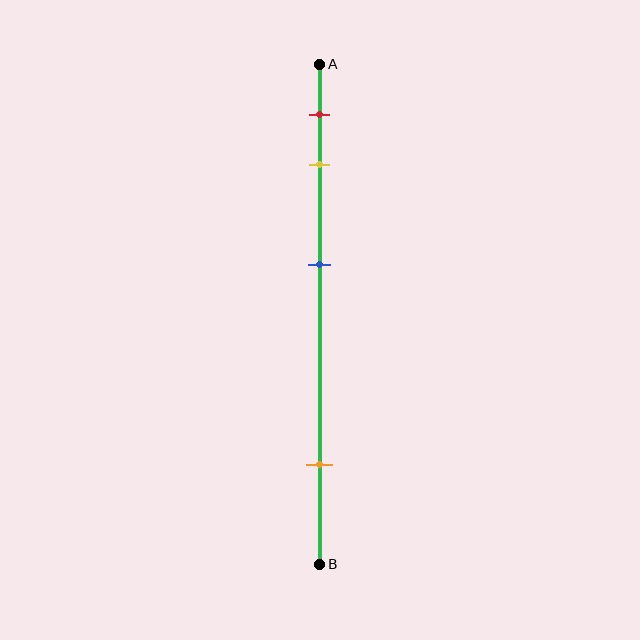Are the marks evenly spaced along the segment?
No, the marks are not evenly spaced.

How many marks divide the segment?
There are 4 marks dividing the segment.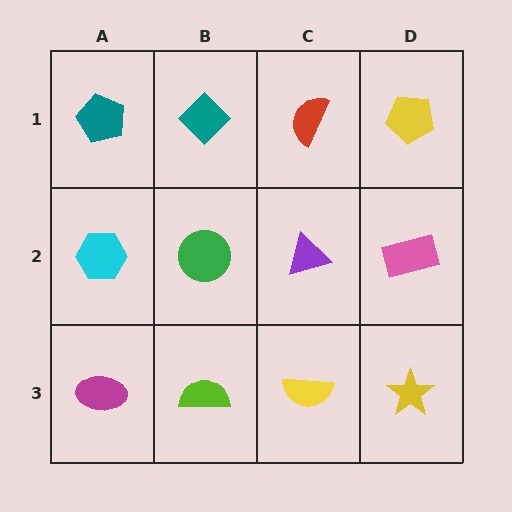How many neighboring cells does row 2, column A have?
3.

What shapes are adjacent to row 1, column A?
A cyan hexagon (row 2, column A), a teal diamond (row 1, column B).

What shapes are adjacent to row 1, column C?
A purple triangle (row 2, column C), a teal diamond (row 1, column B), a yellow pentagon (row 1, column D).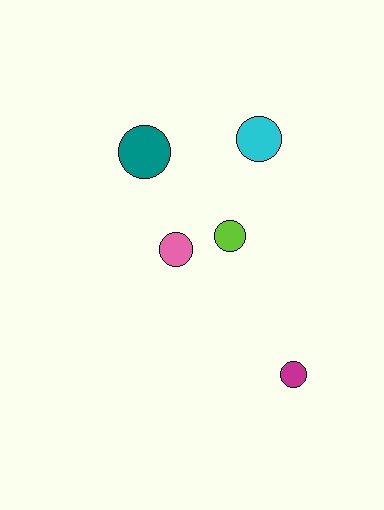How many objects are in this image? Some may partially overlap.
There are 5 objects.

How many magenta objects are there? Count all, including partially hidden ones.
There is 1 magenta object.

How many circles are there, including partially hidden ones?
There are 5 circles.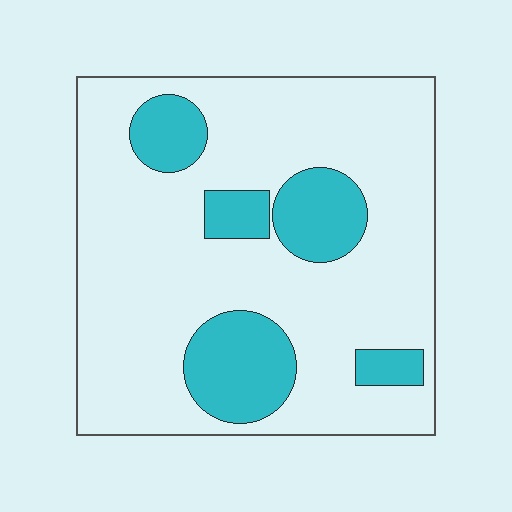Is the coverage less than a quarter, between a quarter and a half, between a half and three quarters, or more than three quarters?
Less than a quarter.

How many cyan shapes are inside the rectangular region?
5.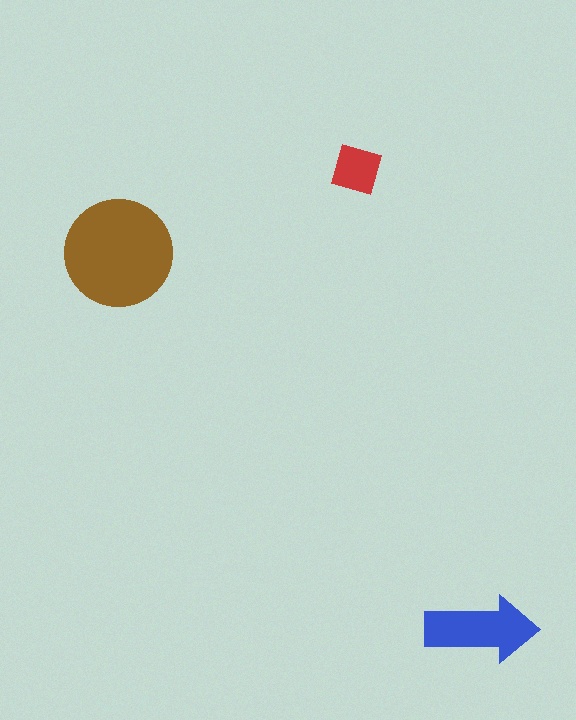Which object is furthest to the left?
The brown circle is leftmost.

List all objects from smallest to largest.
The red diamond, the blue arrow, the brown circle.